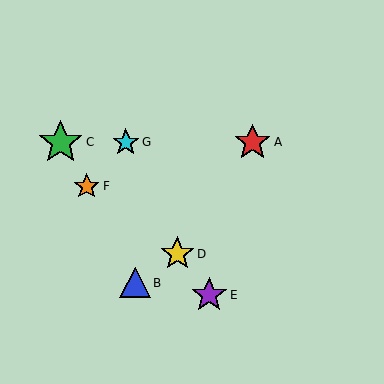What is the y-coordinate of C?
Object C is at y≈142.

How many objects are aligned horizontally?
3 objects (A, C, G) are aligned horizontally.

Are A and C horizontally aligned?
Yes, both are at y≈142.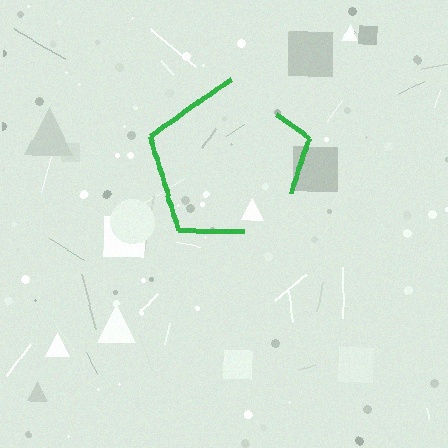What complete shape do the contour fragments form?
The contour fragments form a pentagon.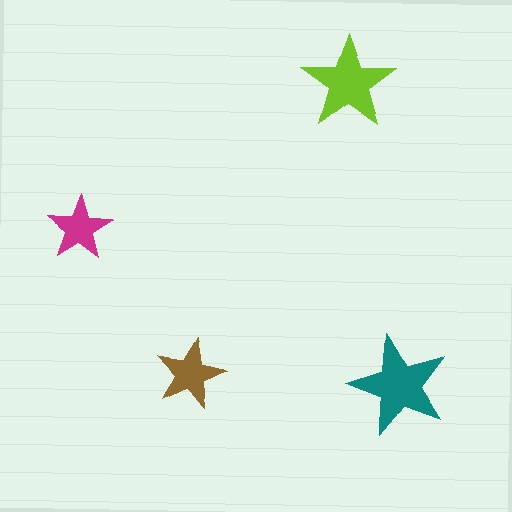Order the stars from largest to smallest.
the teal one, the lime one, the brown one, the magenta one.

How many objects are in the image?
There are 4 objects in the image.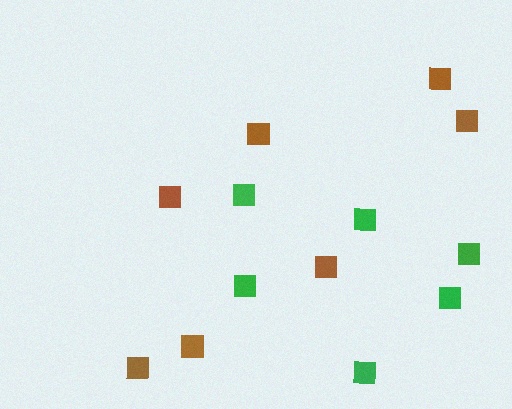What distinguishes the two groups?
There are 2 groups: one group of brown squares (7) and one group of green squares (6).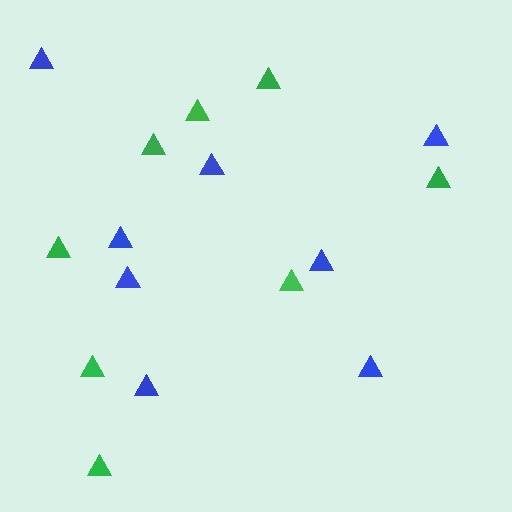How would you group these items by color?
There are 2 groups: one group of green triangles (8) and one group of blue triangles (8).